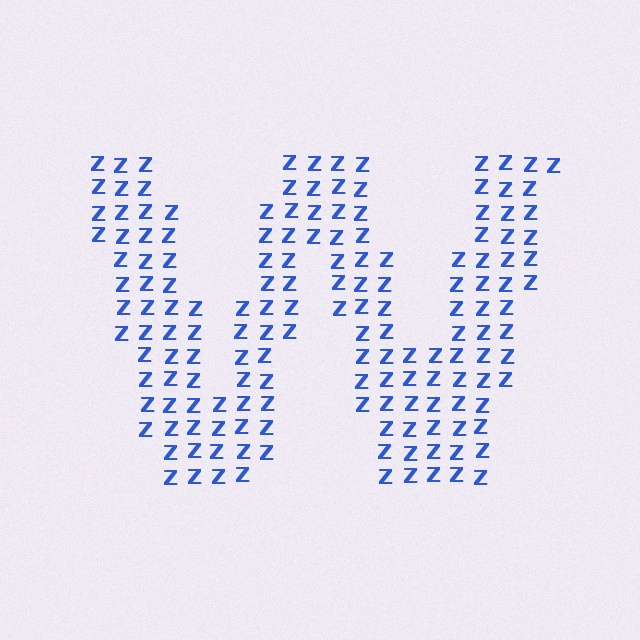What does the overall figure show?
The overall figure shows the letter W.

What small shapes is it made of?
It is made of small letter Z's.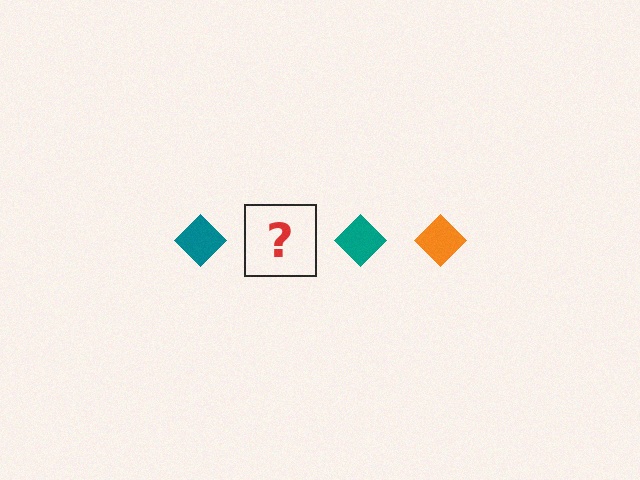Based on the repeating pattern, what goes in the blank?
The blank should be an orange diamond.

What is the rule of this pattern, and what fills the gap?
The rule is that the pattern cycles through teal, orange diamonds. The gap should be filled with an orange diamond.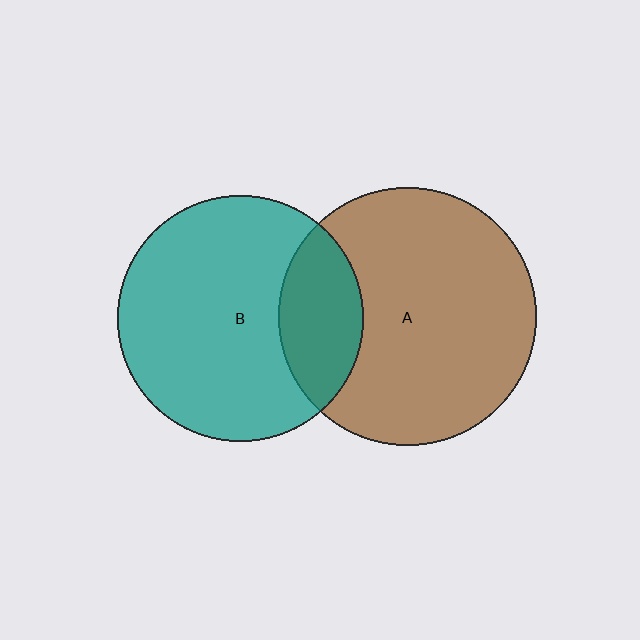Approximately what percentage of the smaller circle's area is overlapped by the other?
Approximately 25%.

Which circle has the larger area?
Circle A (brown).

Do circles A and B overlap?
Yes.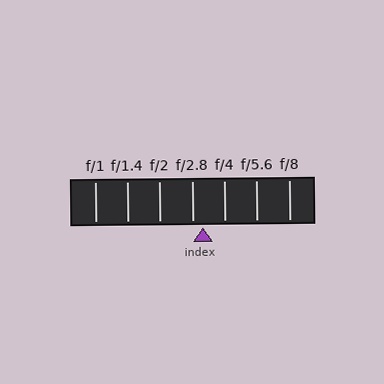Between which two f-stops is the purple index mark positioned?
The index mark is between f/2.8 and f/4.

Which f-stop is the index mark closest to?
The index mark is closest to f/2.8.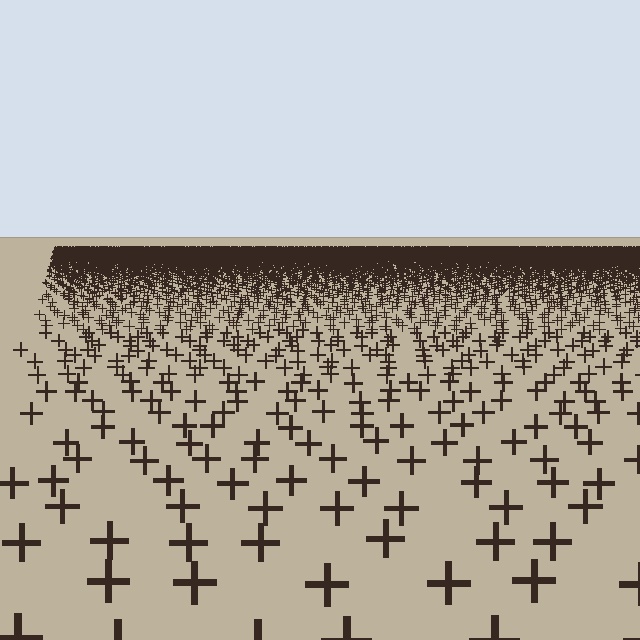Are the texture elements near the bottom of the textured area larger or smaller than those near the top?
Larger. Near the bottom, elements are closer to the viewer and appear at a bigger on-screen size.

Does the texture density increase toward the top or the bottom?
Density increases toward the top.